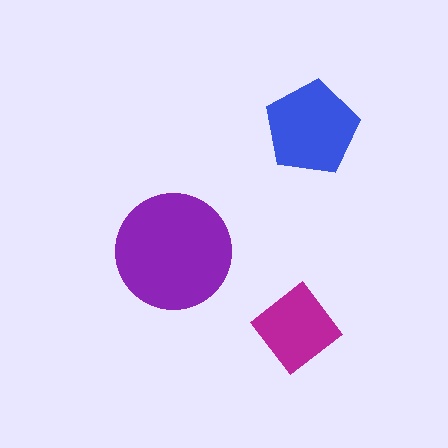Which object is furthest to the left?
The purple circle is leftmost.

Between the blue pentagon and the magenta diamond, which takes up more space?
The blue pentagon.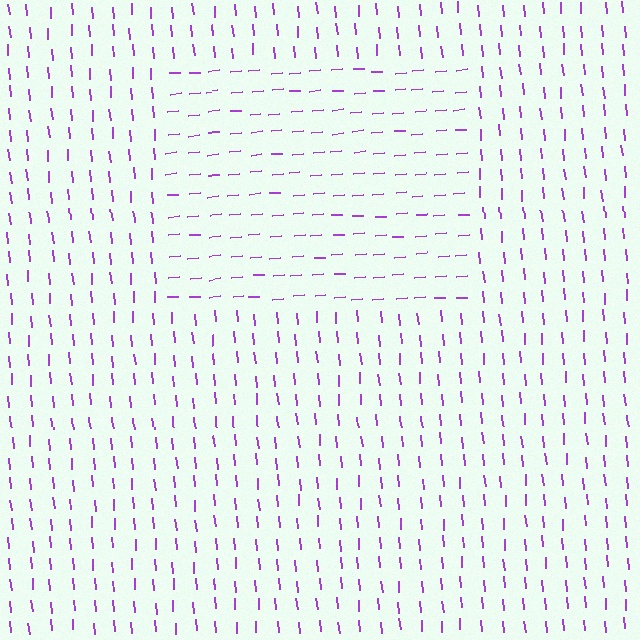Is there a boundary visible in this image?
Yes, there is a texture boundary formed by a change in line orientation.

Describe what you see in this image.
The image is filled with small purple line segments. A rectangle region in the image has lines oriented differently from the surrounding lines, creating a visible texture boundary.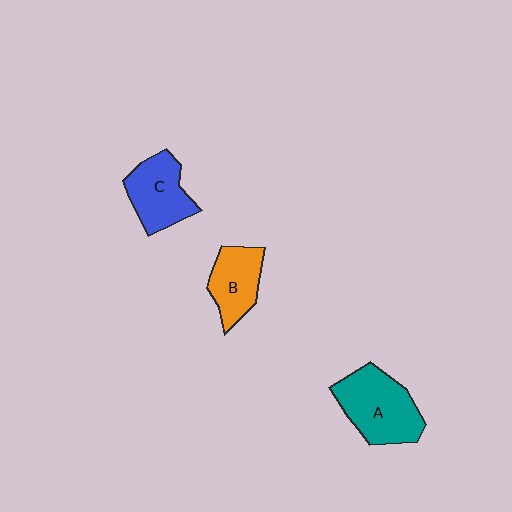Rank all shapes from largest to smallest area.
From largest to smallest: A (teal), C (blue), B (orange).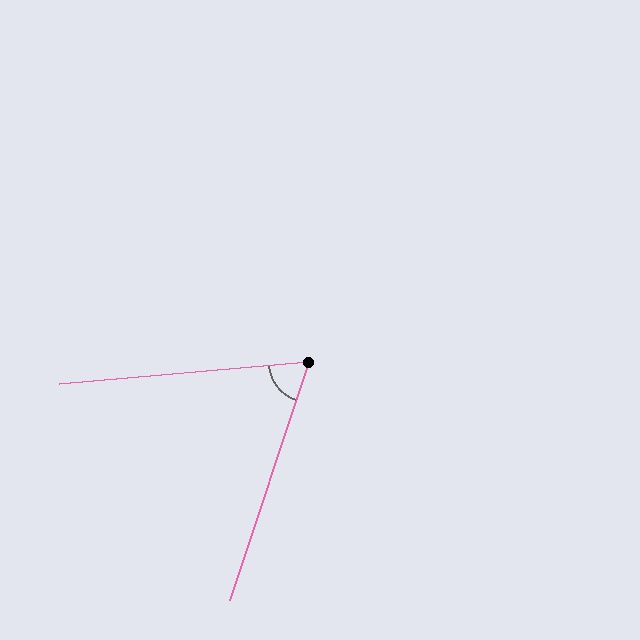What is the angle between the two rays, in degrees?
Approximately 67 degrees.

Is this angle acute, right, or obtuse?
It is acute.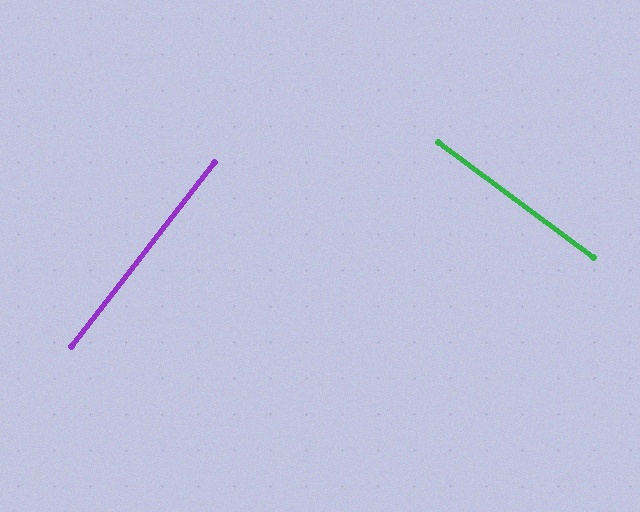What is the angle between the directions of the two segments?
Approximately 89 degrees.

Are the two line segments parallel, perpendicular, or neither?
Perpendicular — they meet at approximately 89°.